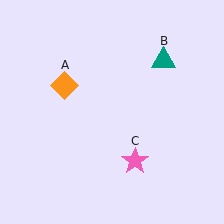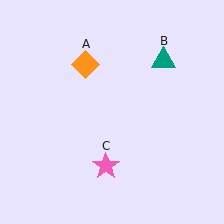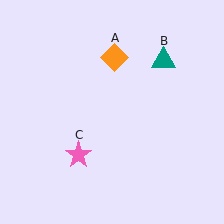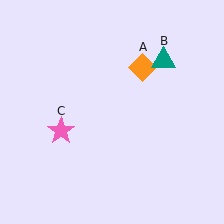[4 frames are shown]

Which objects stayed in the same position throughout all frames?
Teal triangle (object B) remained stationary.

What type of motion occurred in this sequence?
The orange diamond (object A), pink star (object C) rotated clockwise around the center of the scene.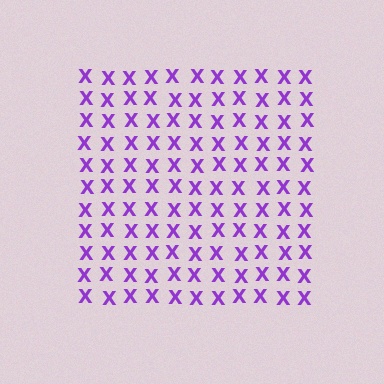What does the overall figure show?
The overall figure shows a square.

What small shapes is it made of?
It is made of small letter X's.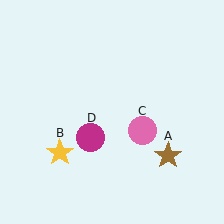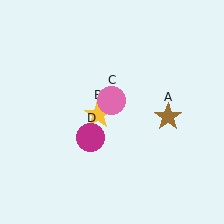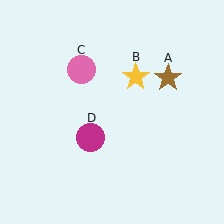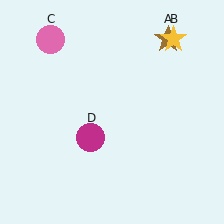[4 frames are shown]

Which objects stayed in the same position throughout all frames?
Magenta circle (object D) remained stationary.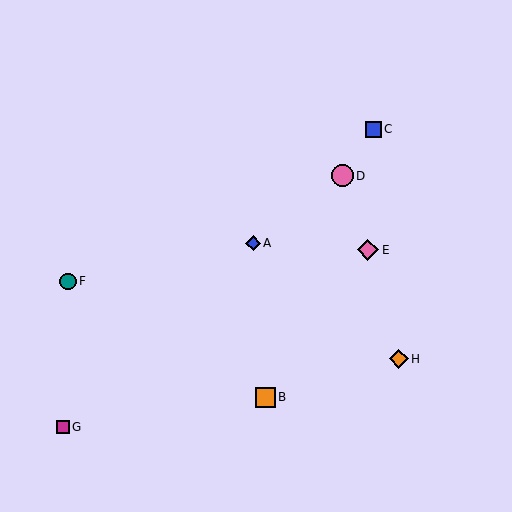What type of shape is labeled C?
Shape C is a blue square.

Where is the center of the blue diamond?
The center of the blue diamond is at (253, 243).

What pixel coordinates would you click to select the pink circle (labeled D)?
Click at (342, 176) to select the pink circle D.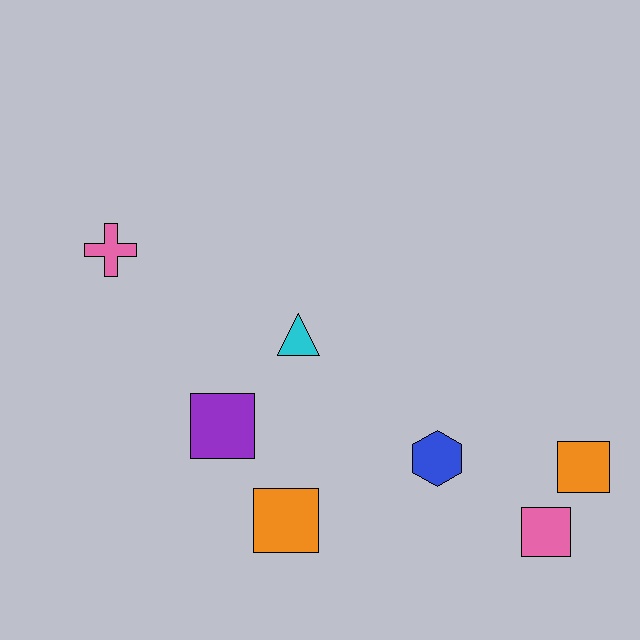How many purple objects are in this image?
There is 1 purple object.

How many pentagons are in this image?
There are no pentagons.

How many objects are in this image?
There are 7 objects.